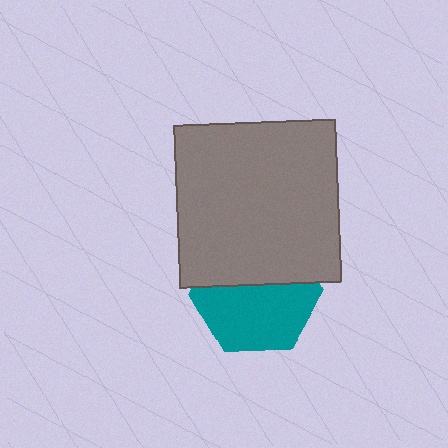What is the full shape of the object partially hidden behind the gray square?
The partially hidden object is a teal hexagon.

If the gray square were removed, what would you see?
You would see the complete teal hexagon.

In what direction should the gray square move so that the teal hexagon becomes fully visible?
The gray square should move up. That is the shortest direction to clear the overlap and leave the teal hexagon fully visible.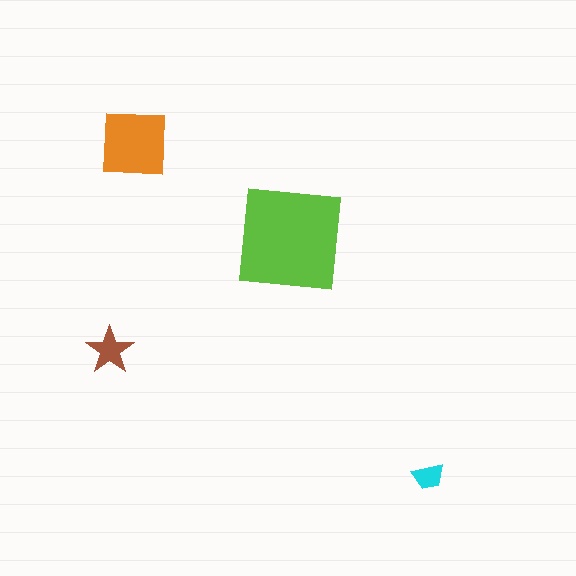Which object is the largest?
The lime square.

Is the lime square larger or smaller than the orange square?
Larger.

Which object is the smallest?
The cyan trapezoid.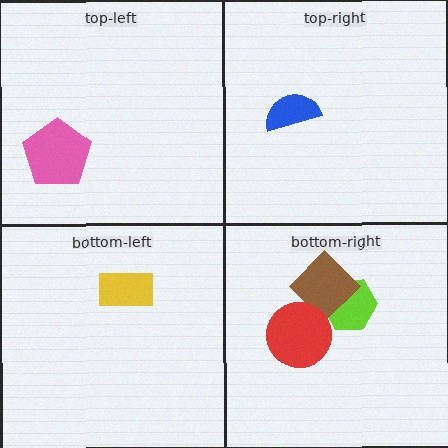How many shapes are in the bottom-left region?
1.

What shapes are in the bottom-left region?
The yellow rectangle.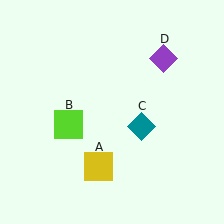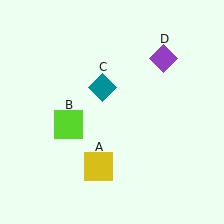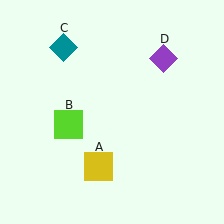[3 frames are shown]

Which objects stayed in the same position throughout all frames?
Yellow square (object A) and lime square (object B) and purple diamond (object D) remained stationary.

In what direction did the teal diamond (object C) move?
The teal diamond (object C) moved up and to the left.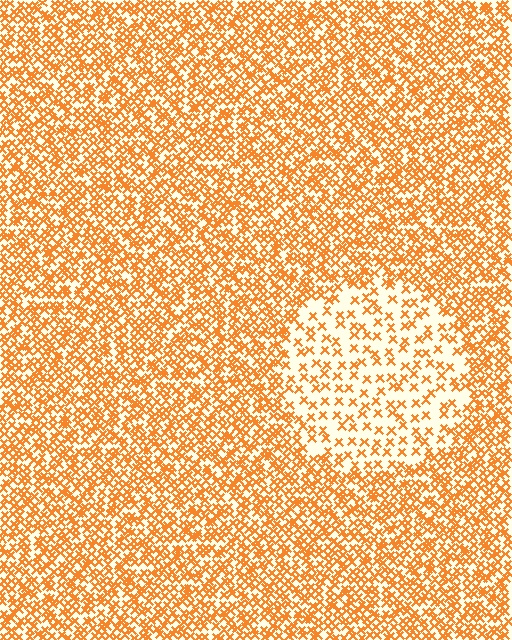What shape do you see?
I see a circle.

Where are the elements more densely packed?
The elements are more densely packed outside the circle boundary.